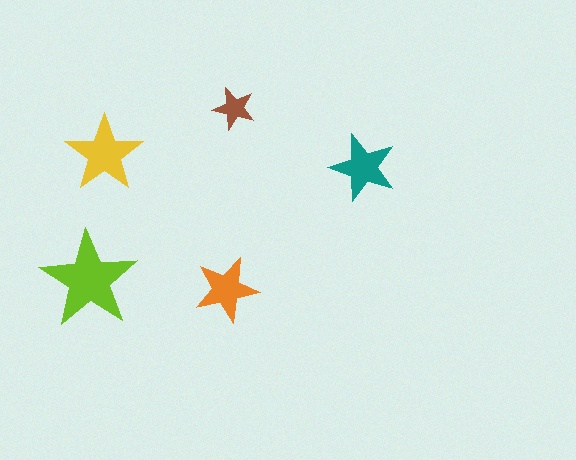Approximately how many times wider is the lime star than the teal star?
About 1.5 times wider.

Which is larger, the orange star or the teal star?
The teal one.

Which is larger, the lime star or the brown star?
The lime one.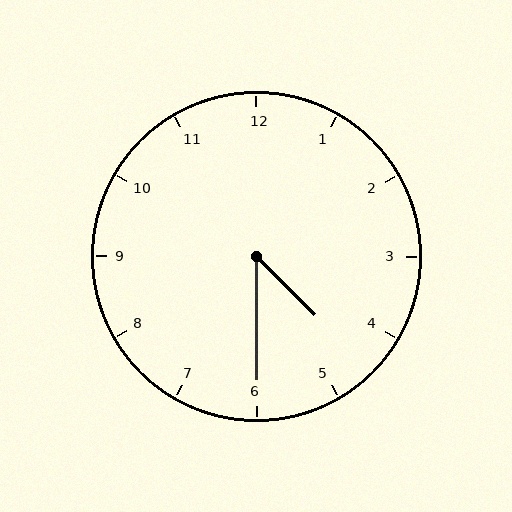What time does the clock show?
4:30.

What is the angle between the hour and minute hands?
Approximately 45 degrees.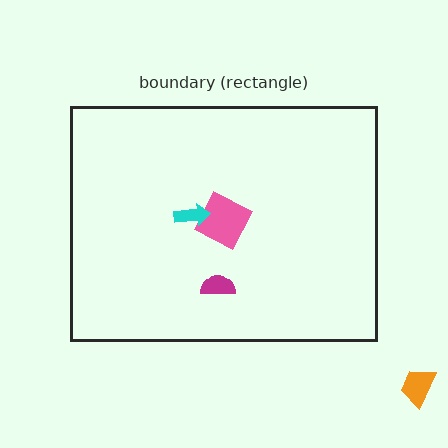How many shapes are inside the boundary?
3 inside, 1 outside.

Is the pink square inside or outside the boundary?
Inside.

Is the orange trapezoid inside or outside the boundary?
Outside.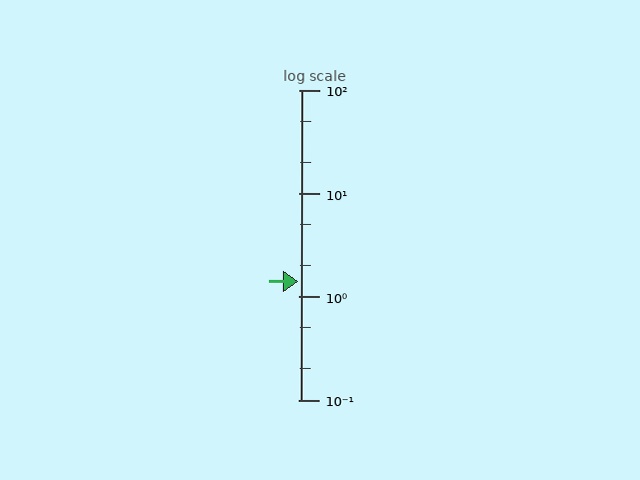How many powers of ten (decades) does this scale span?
The scale spans 3 decades, from 0.1 to 100.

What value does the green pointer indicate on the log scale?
The pointer indicates approximately 1.4.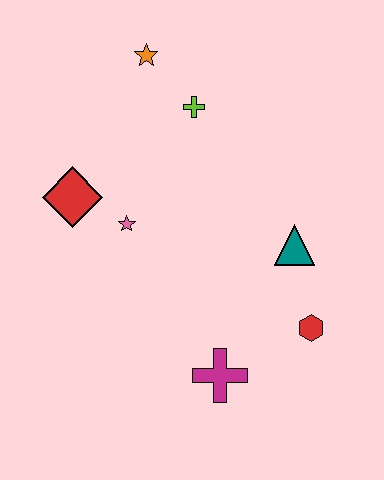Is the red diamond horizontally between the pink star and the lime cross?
No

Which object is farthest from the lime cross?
The magenta cross is farthest from the lime cross.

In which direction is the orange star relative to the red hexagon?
The orange star is above the red hexagon.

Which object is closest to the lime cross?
The orange star is closest to the lime cross.